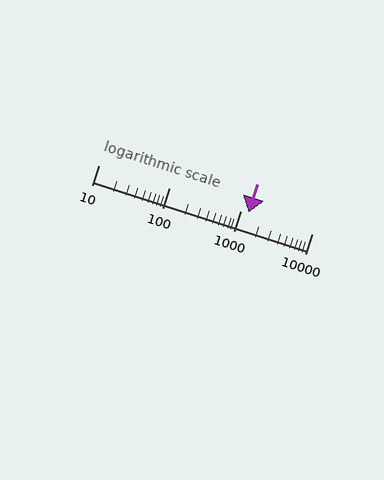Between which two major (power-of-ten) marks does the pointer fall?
The pointer is between 1000 and 10000.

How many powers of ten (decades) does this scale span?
The scale spans 3 decades, from 10 to 10000.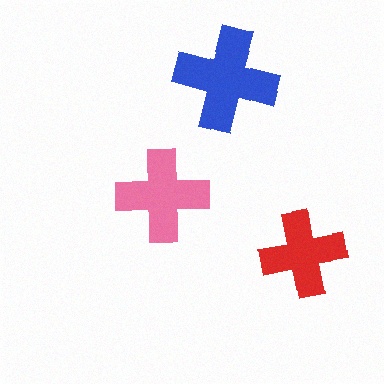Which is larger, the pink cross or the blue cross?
The blue one.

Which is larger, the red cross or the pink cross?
The pink one.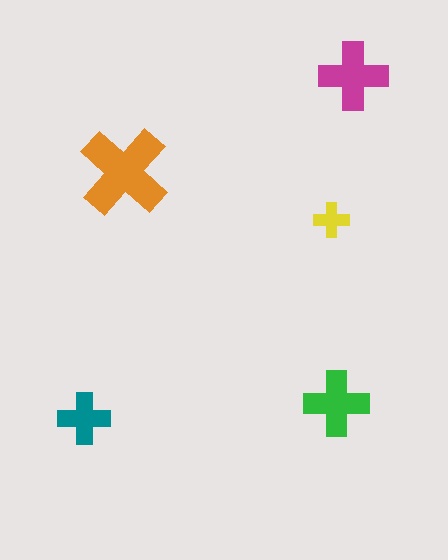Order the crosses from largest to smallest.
the orange one, the magenta one, the green one, the teal one, the yellow one.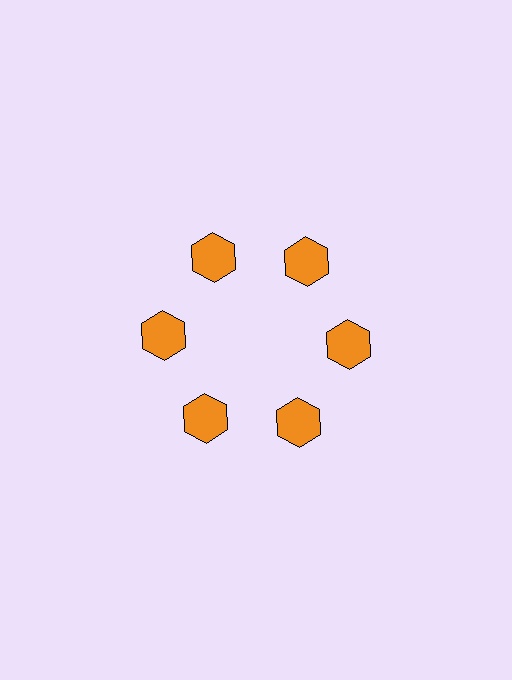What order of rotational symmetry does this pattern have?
This pattern has 6-fold rotational symmetry.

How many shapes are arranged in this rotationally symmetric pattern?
There are 6 shapes, arranged in 6 groups of 1.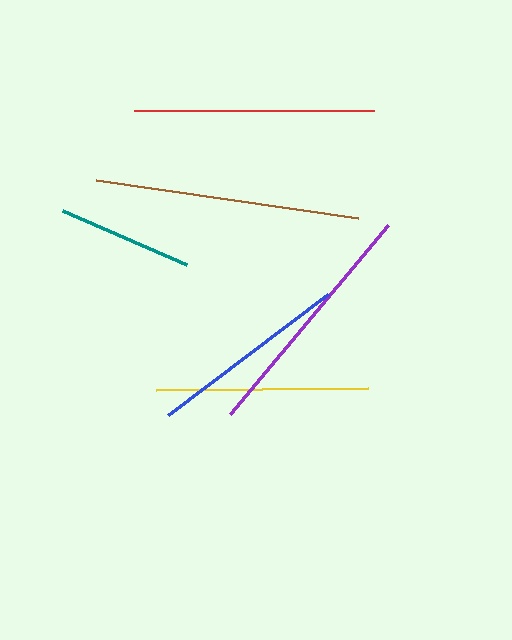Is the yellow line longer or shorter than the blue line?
The yellow line is longer than the blue line.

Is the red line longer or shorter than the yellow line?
The red line is longer than the yellow line.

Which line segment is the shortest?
The teal line is the shortest at approximately 136 pixels.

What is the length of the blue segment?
The blue segment is approximately 200 pixels long.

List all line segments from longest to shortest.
From longest to shortest: brown, purple, red, yellow, blue, teal.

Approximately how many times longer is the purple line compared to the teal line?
The purple line is approximately 1.8 times the length of the teal line.